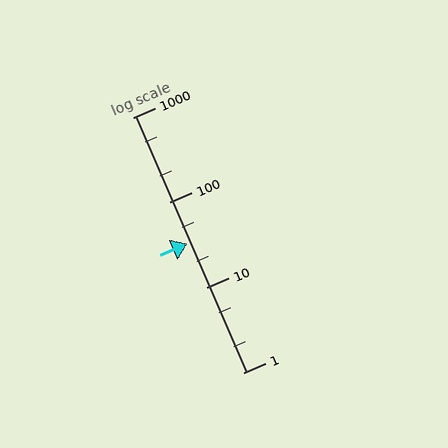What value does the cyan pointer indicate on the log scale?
The pointer indicates approximately 33.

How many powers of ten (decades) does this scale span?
The scale spans 3 decades, from 1 to 1000.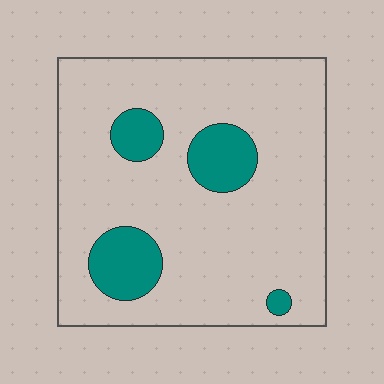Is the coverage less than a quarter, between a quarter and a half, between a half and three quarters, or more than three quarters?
Less than a quarter.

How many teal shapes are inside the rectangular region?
4.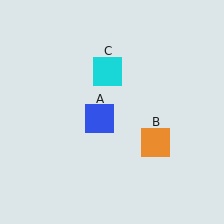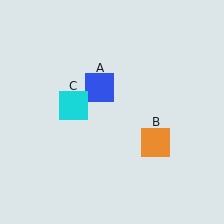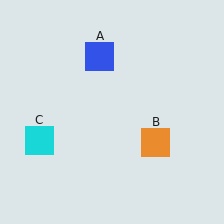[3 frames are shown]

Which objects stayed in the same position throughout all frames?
Orange square (object B) remained stationary.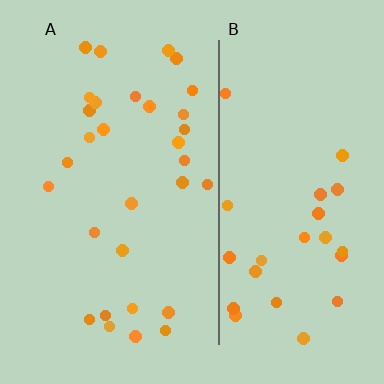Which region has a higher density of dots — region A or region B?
A (the left).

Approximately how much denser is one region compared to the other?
Approximately 1.2× — region A over region B.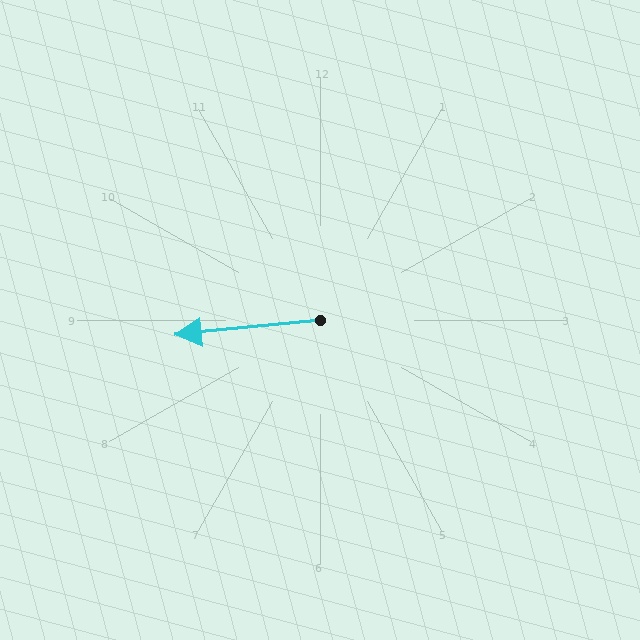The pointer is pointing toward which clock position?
Roughly 9 o'clock.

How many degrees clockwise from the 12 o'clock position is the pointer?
Approximately 264 degrees.